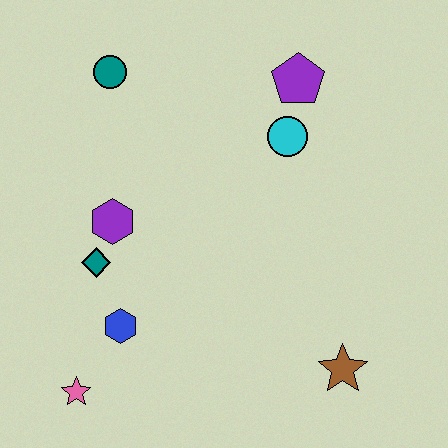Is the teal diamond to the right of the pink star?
Yes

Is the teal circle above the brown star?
Yes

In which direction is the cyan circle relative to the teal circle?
The cyan circle is to the right of the teal circle.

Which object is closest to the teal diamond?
The purple hexagon is closest to the teal diamond.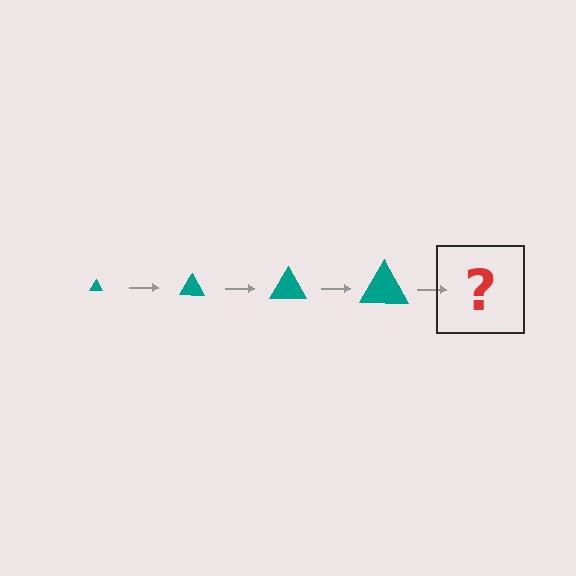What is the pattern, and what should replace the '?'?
The pattern is that the triangle gets progressively larger each step. The '?' should be a teal triangle, larger than the previous one.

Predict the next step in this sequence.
The next step is a teal triangle, larger than the previous one.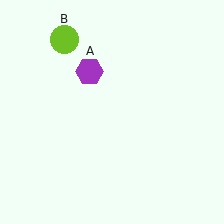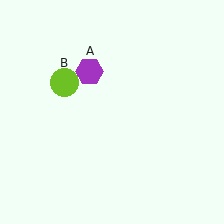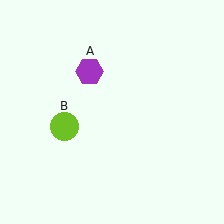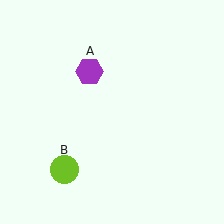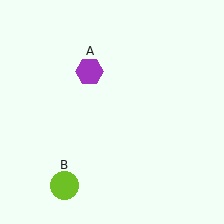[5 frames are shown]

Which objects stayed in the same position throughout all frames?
Purple hexagon (object A) remained stationary.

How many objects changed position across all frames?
1 object changed position: lime circle (object B).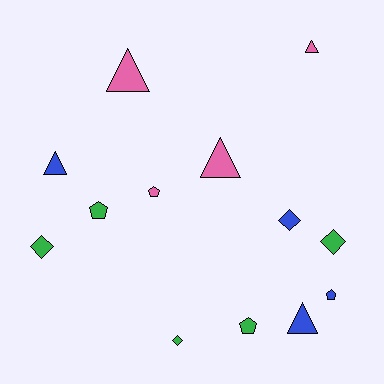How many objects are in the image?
There are 13 objects.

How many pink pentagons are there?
There is 1 pink pentagon.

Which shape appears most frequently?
Triangle, with 5 objects.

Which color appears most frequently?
Green, with 5 objects.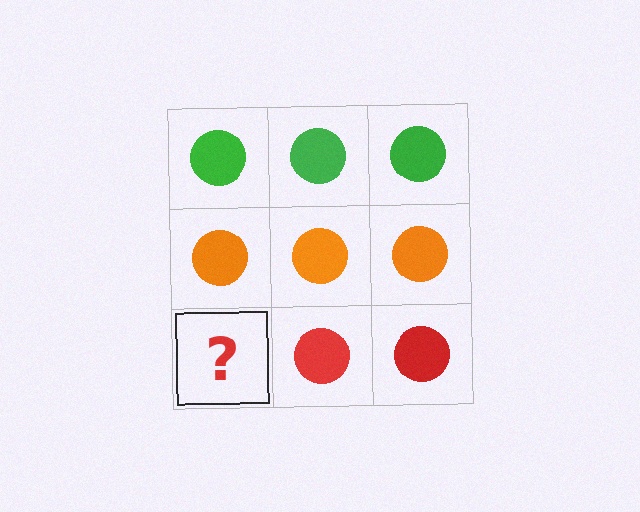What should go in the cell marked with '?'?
The missing cell should contain a red circle.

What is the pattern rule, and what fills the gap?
The rule is that each row has a consistent color. The gap should be filled with a red circle.